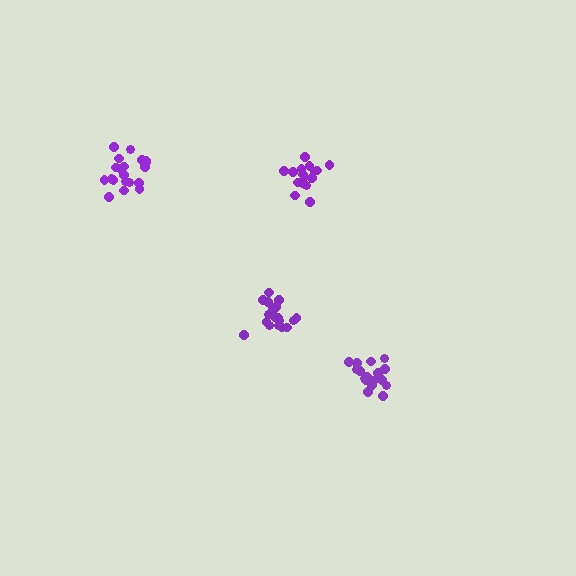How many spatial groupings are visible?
There are 4 spatial groupings.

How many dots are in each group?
Group 1: 20 dots, Group 2: 17 dots, Group 3: 19 dots, Group 4: 16 dots (72 total).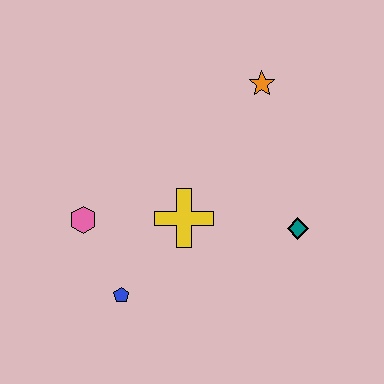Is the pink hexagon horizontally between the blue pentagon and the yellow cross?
No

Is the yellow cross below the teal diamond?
No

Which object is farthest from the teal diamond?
The pink hexagon is farthest from the teal diamond.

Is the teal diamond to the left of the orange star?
No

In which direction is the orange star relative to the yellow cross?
The orange star is above the yellow cross.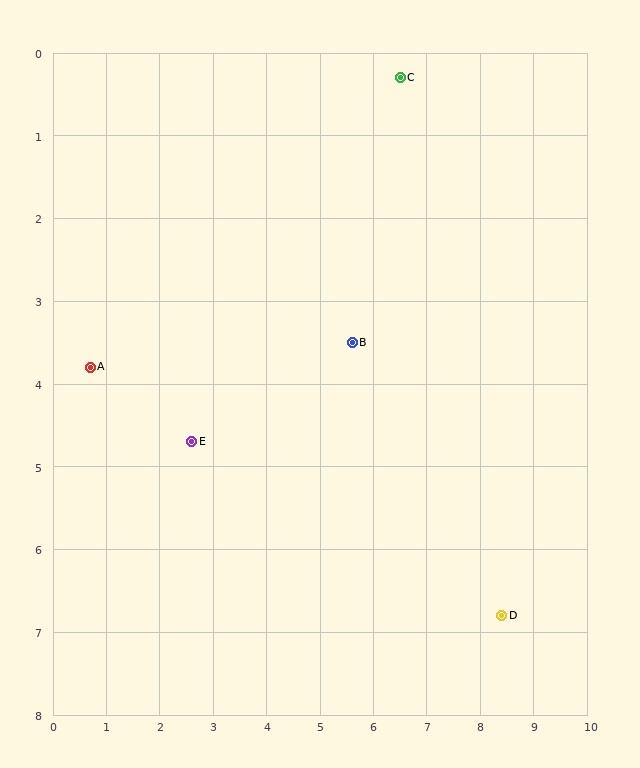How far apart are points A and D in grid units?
Points A and D are about 8.3 grid units apart.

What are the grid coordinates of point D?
Point D is at approximately (8.4, 6.8).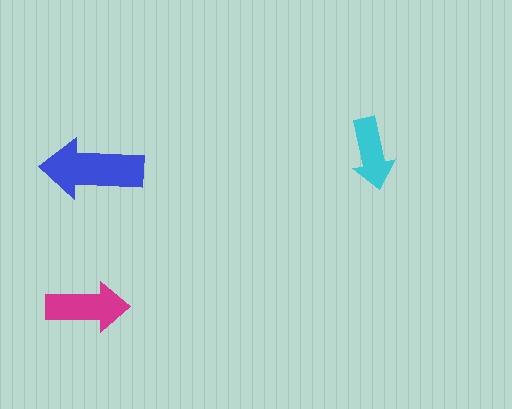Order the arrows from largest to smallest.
the blue one, the magenta one, the cyan one.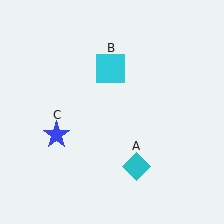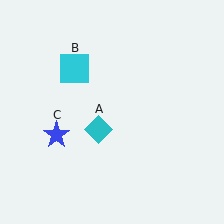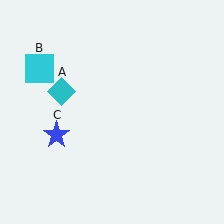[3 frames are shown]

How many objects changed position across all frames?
2 objects changed position: cyan diamond (object A), cyan square (object B).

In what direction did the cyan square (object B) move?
The cyan square (object B) moved left.